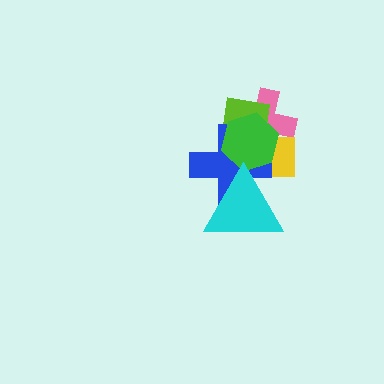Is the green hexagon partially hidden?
Yes, it is partially covered by another shape.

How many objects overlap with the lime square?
4 objects overlap with the lime square.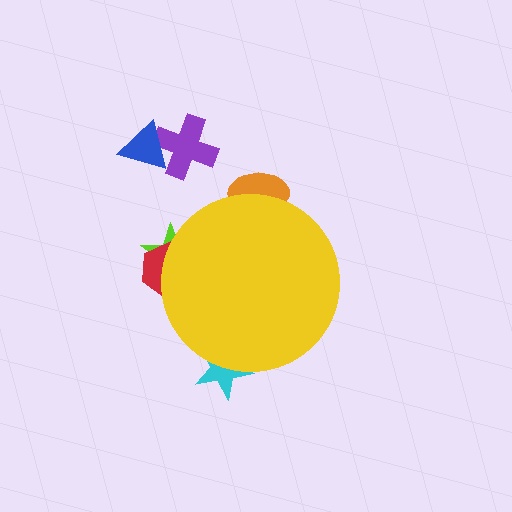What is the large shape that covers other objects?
A yellow circle.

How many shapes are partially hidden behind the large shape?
4 shapes are partially hidden.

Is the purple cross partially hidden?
No, the purple cross is fully visible.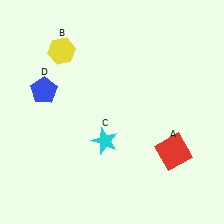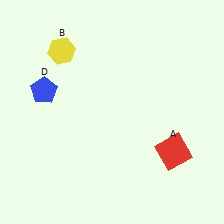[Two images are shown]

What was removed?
The cyan star (C) was removed in Image 2.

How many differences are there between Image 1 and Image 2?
There is 1 difference between the two images.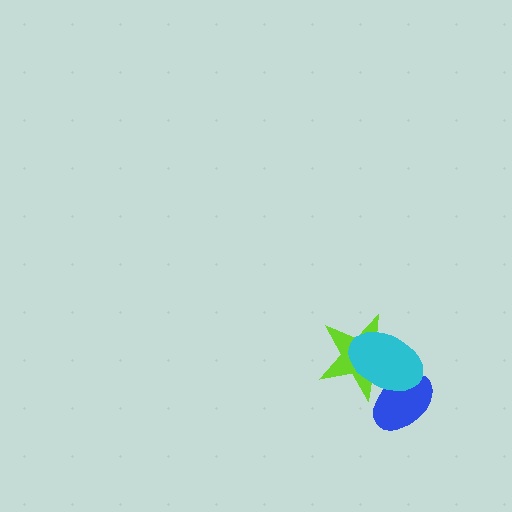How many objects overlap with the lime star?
2 objects overlap with the lime star.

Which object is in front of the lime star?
The cyan ellipse is in front of the lime star.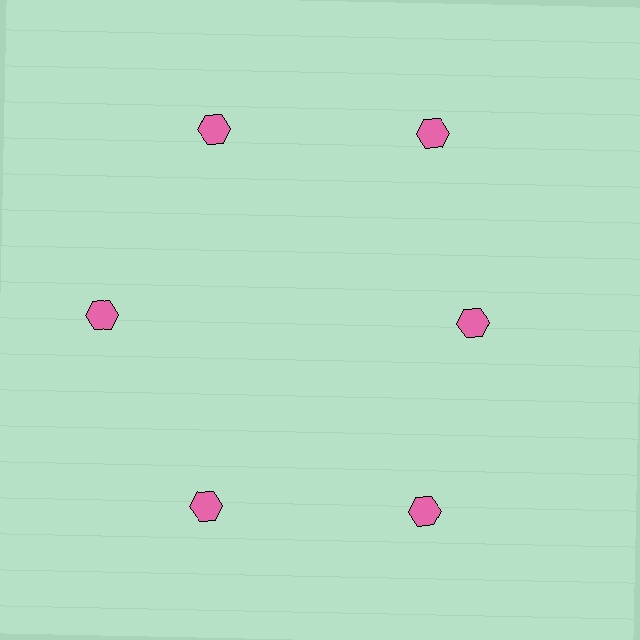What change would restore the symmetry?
The symmetry would be restored by moving it outward, back onto the ring so that all 6 hexagons sit at equal angles and equal distance from the center.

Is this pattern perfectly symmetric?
No. The 6 pink hexagons are arranged in a ring, but one element near the 3 o'clock position is pulled inward toward the center, breaking the 6-fold rotational symmetry.